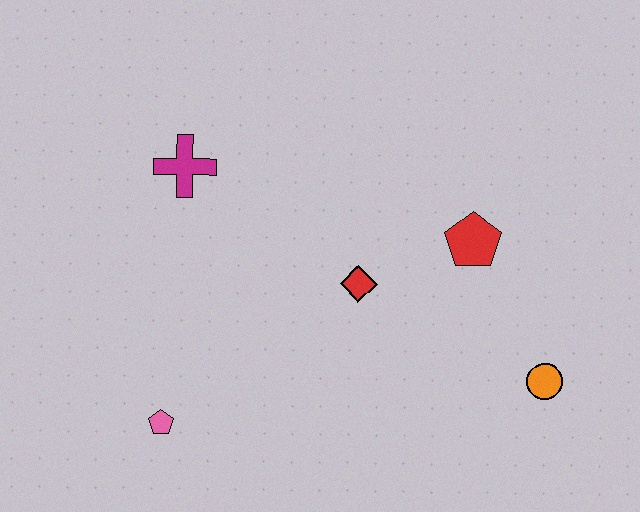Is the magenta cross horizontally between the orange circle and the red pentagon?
No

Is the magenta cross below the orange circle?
No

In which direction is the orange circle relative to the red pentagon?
The orange circle is below the red pentagon.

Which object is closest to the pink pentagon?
The red diamond is closest to the pink pentagon.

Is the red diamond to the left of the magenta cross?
No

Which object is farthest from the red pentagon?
The pink pentagon is farthest from the red pentagon.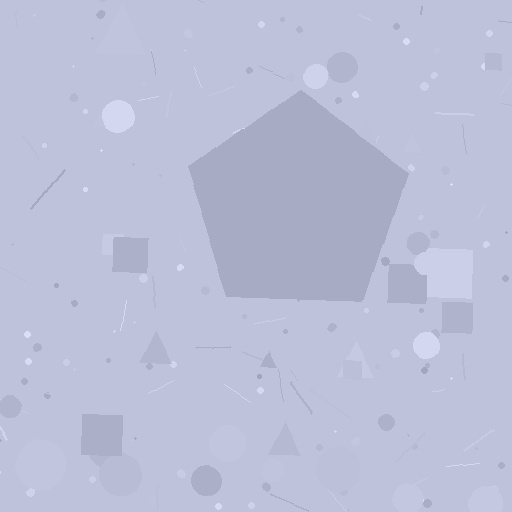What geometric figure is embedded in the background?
A pentagon is embedded in the background.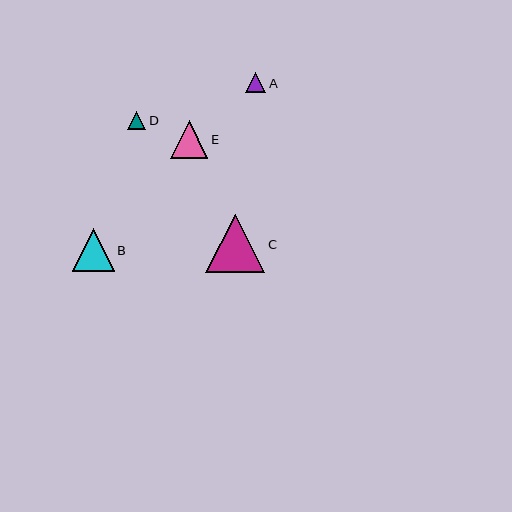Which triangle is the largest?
Triangle C is the largest with a size of approximately 59 pixels.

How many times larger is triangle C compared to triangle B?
Triangle C is approximately 1.4 times the size of triangle B.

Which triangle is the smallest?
Triangle D is the smallest with a size of approximately 18 pixels.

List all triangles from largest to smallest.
From largest to smallest: C, B, E, A, D.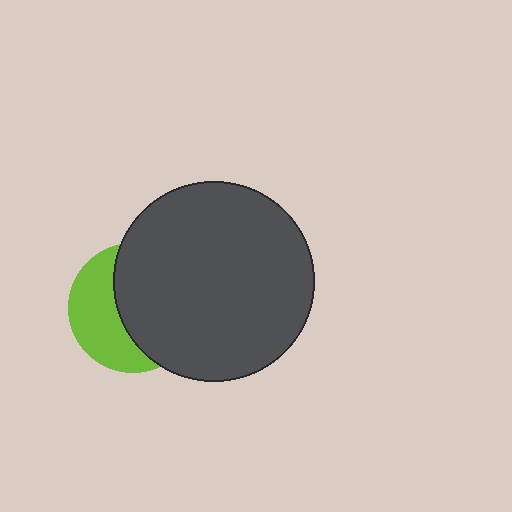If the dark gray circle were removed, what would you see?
You would see the complete lime circle.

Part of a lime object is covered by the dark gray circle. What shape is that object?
It is a circle.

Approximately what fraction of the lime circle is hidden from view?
Roughly 58% of the lime circle is hidden behind the dark gray circle.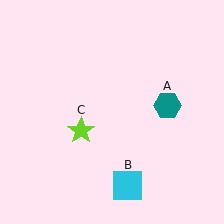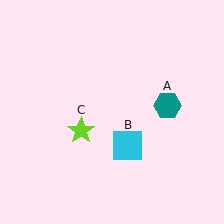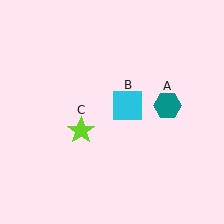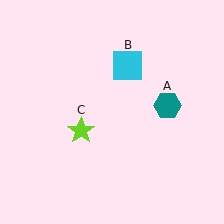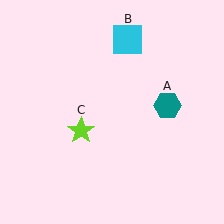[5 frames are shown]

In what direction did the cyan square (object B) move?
The cyan square (object B) moved up.